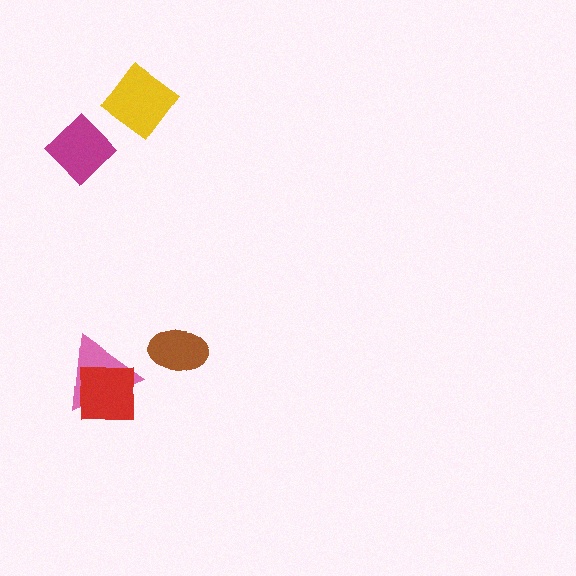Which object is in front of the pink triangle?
The red square is in front of the pink triangle.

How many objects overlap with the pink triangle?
1 object overlaps with the pink triangle.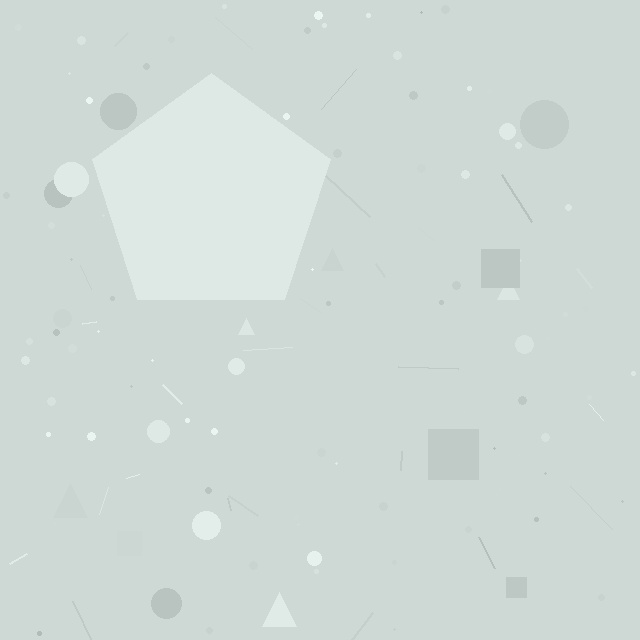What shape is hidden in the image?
A pentagon is hidden in the image.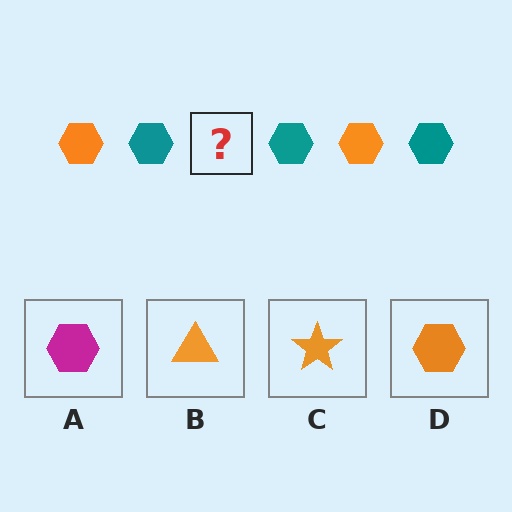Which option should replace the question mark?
Option D.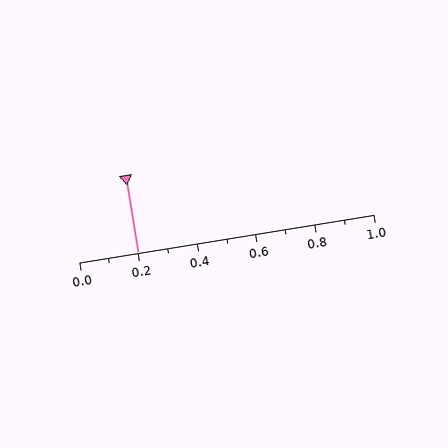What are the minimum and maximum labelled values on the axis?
The axis runs from 0.0 to 1.0.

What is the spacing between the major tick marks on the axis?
The major ticks are spaced 0.2 apart.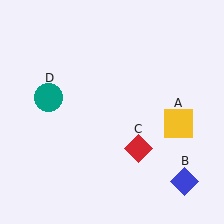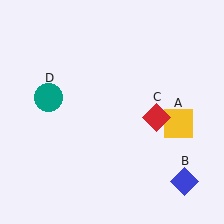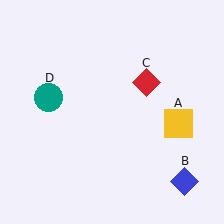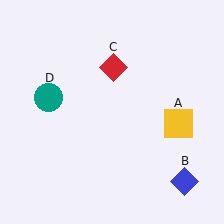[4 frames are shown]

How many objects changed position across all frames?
1 object changed position: red diamond (object C).